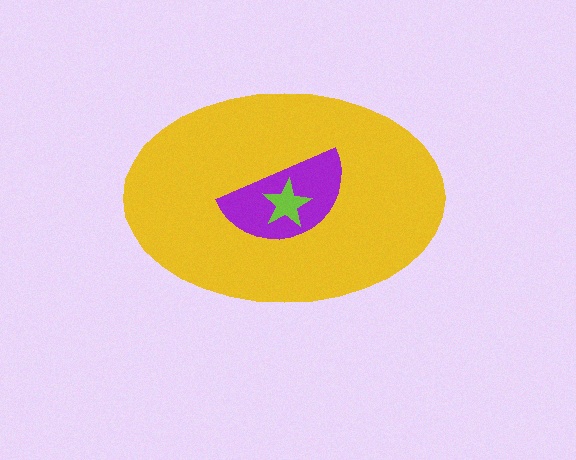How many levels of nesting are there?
3.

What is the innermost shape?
The lime star.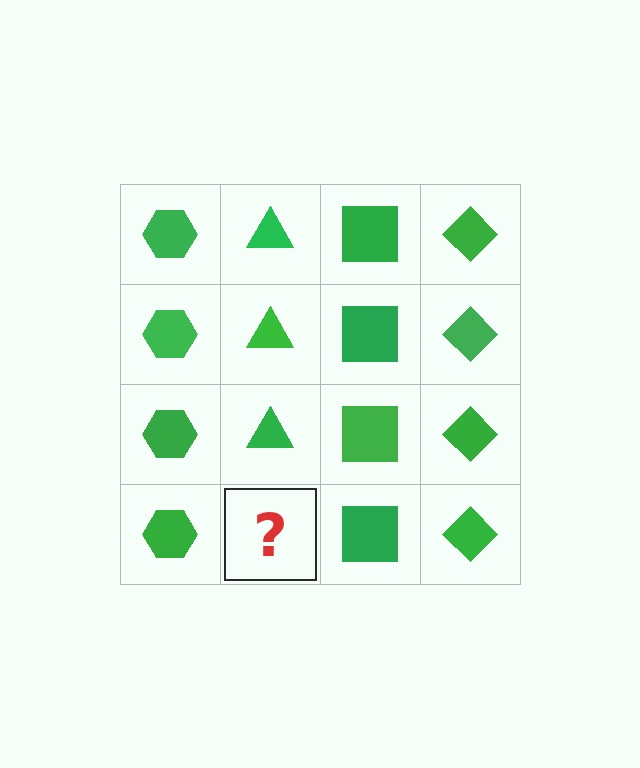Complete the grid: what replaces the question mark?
The question mark should be replaced with a green triangle.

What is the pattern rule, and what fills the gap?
The rule is that each column has a consistent shape. The gap should be filled with a green triangle.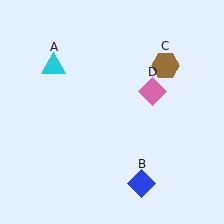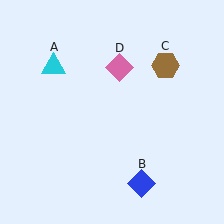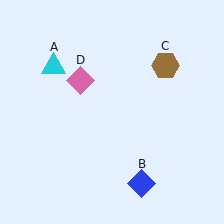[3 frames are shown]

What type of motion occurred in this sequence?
The pink diamond (object D) rotated counterclockwise around the center of the scene.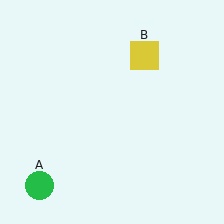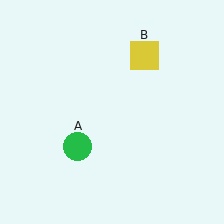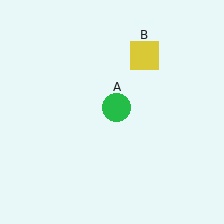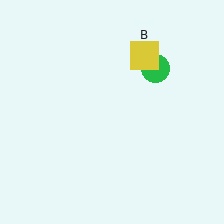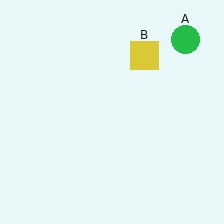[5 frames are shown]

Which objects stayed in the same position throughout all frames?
Yellow square (object B) remained stationary.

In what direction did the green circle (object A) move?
The green circle (object A) moved up and to the right.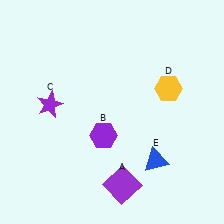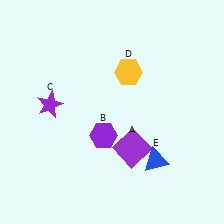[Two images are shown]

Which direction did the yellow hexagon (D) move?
The yellow hexagon (D) moved left.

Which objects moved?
The objects that moved are: the purple square (A), the yellow hexagon (D).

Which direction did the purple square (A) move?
The purple square (A) moved up.